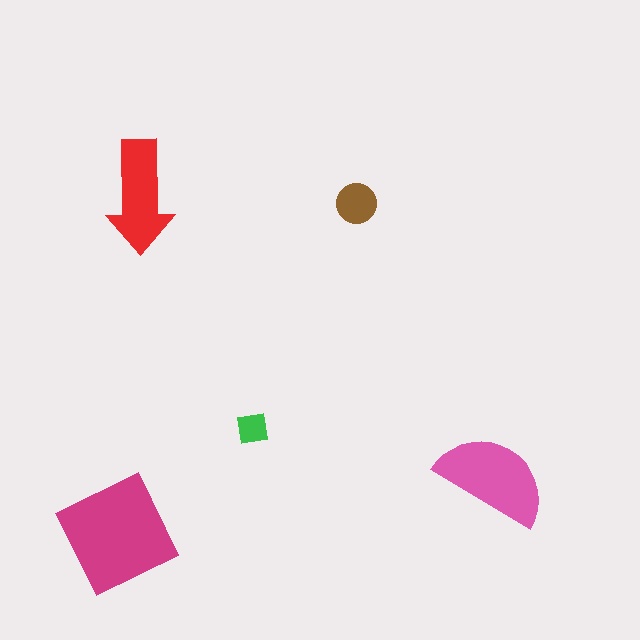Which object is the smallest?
The green square.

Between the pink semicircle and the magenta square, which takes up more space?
The magenta square.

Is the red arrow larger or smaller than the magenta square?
Smaller.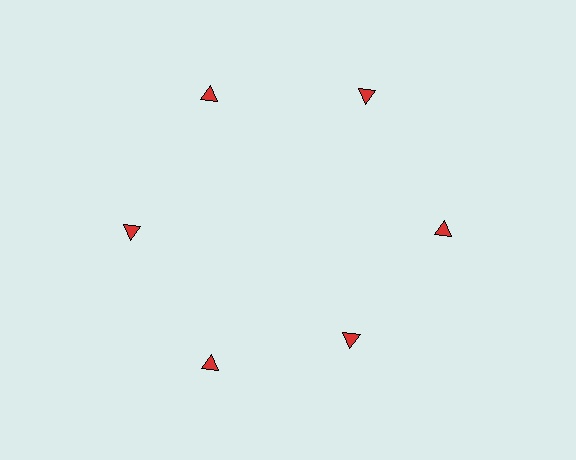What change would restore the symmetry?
The symmetry would be restored by moving it outward, back onto the ring so that all 6 triangles sit at equal angles and equal distance from the center.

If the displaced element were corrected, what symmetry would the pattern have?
It would have 6-fold rotational symmetry — the pattern would map onto itself every 60 degrees.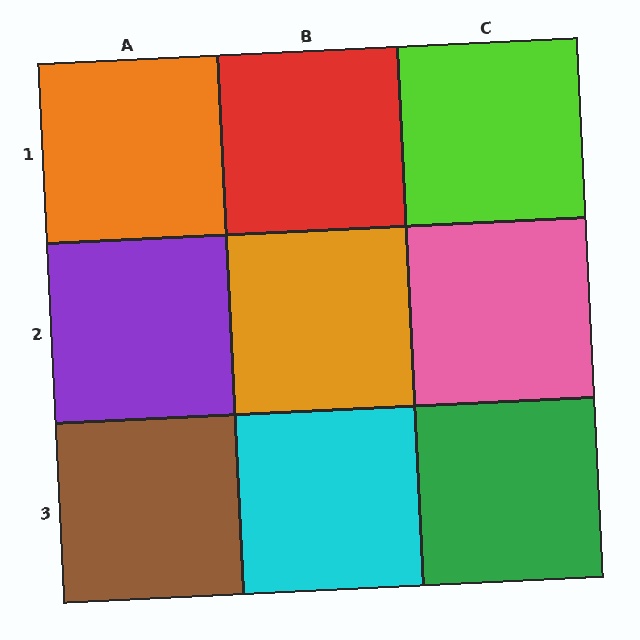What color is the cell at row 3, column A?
Brown.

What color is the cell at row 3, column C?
Green.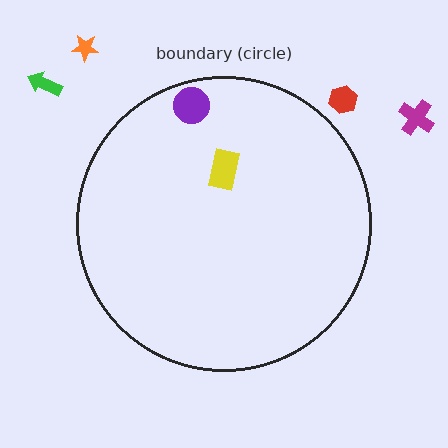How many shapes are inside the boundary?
2 inside, 4 outside.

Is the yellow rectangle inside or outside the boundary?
Inside.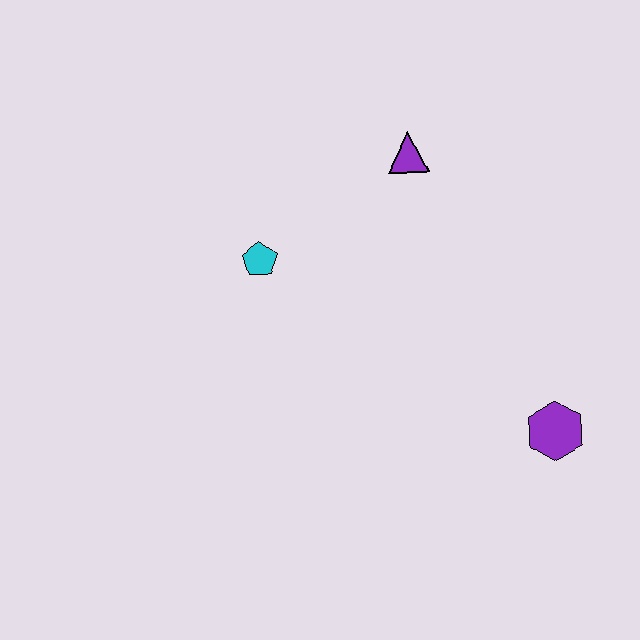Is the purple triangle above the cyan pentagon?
Yes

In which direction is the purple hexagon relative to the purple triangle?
The purple hexagon is below the purple triangle.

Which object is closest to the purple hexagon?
The purple triangle is closest to the purple hexagon.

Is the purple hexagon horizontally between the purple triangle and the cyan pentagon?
No